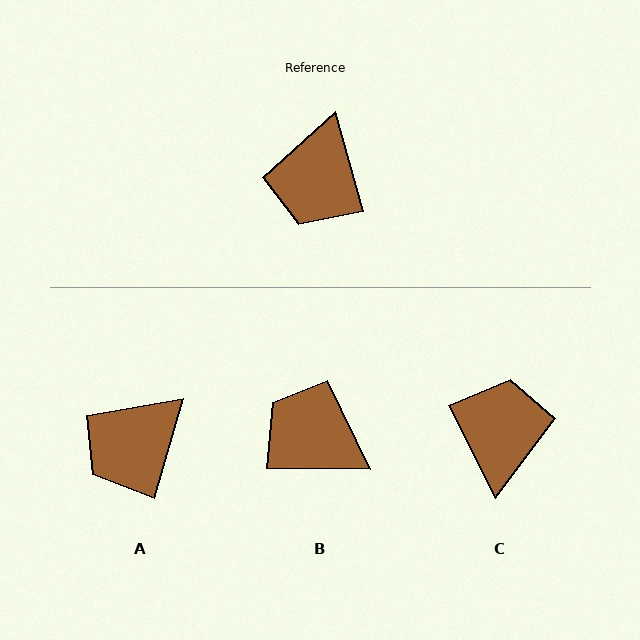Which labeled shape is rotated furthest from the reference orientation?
C, about 169 degrees away.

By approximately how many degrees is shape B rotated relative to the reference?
Approximately 106 degrees clockwise.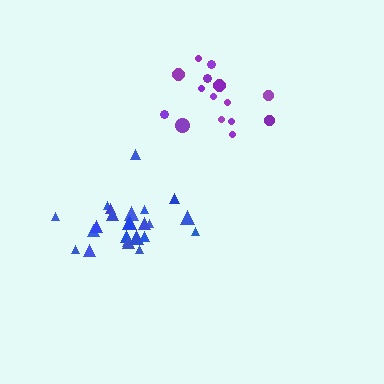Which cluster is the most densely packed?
Blue.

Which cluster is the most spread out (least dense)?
Purple.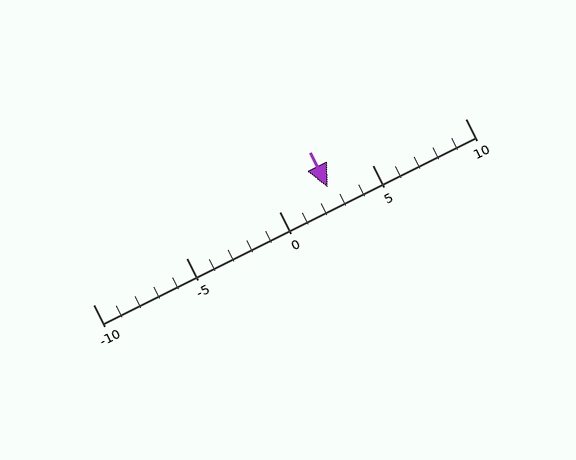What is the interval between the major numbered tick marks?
The major tick marks are spaced 5 units apart.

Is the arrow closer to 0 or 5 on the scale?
The arrow is closer to 5.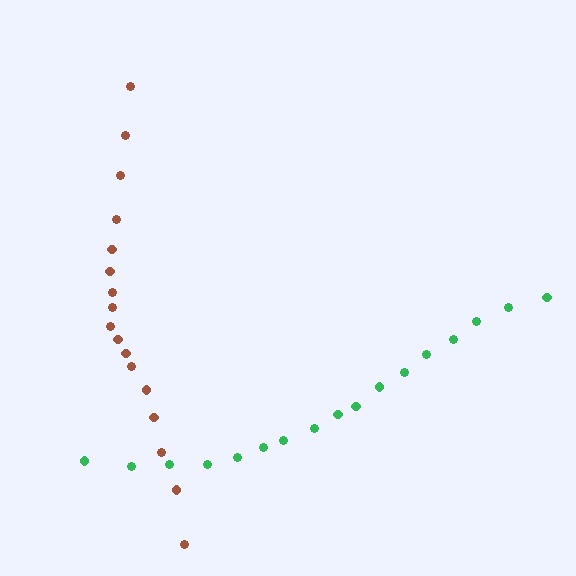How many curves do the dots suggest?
There are 2 distinct paths.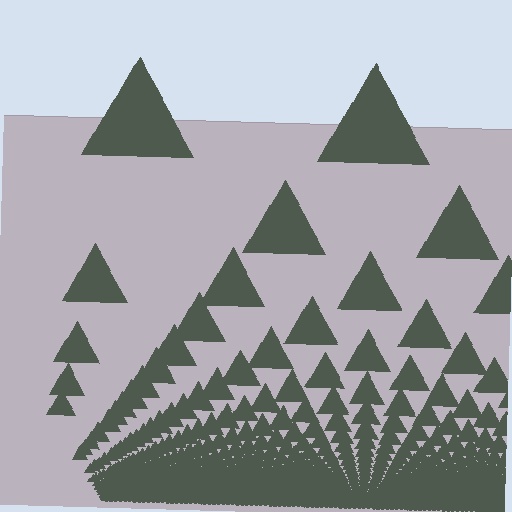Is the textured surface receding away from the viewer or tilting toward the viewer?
The surface appears to tilt toward the viewer. Texture elements get larger and sparser toward the top.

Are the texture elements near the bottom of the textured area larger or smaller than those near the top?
Smaller. The gradient is inverted — elements near the bottom are smaller and denser.